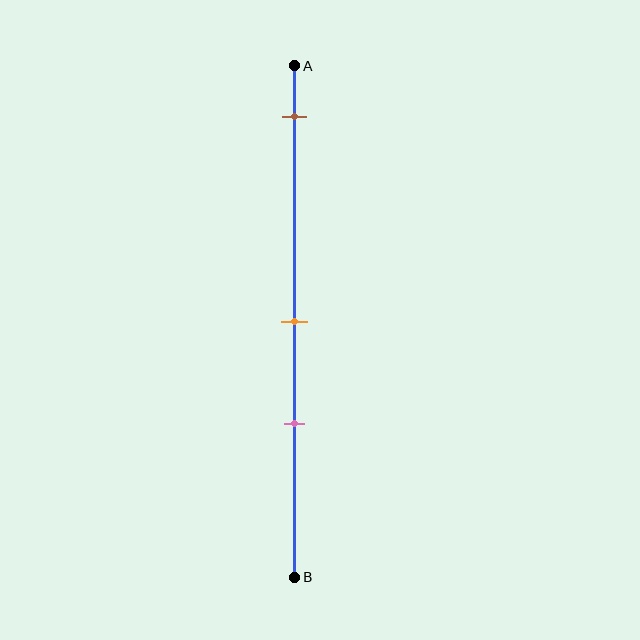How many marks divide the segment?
There are 3 marks dividing the segment.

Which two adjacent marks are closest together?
The orange and pink marks are the closest adjacent pair.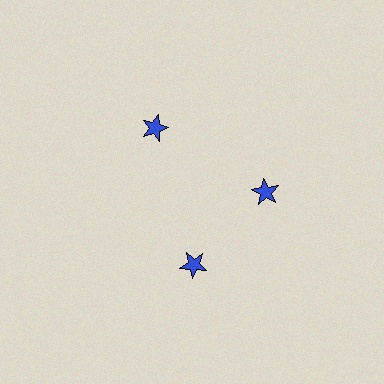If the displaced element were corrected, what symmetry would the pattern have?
It would have 3-fold rotational symmetry — the pattern would map onto itself every 120 degrees.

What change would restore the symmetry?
The symmetry would be restored by rotating it back into even spacing with its neighbors so that all 3 stars sit at equal angles and equal distance from the center.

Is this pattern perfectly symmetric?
No. The 3 blue stars are arranged in a ring, but one element near the 7 o'clock position is rotated out of alignment along the ring, breaking the 3-fold rotational symmetry.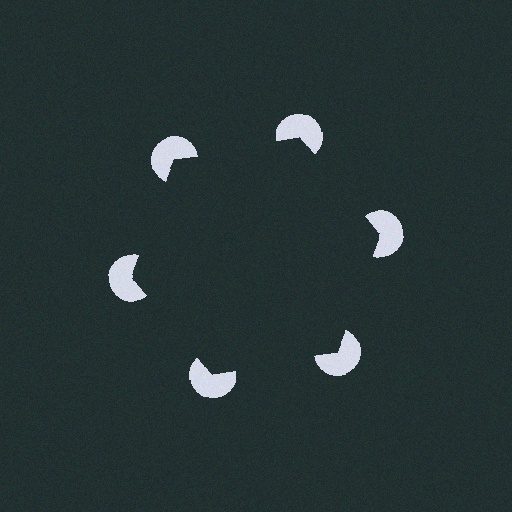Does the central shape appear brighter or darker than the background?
It typically appears slightly darker than the background, even though no actual brightness change is drawn.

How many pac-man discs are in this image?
There are 6 — one at each vertex of the illusory hexagon.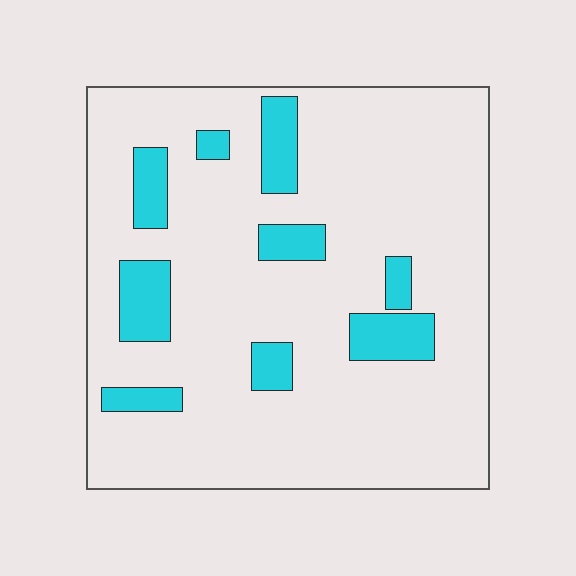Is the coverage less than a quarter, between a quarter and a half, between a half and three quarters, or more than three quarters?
Less than a quarter.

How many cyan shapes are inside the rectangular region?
9.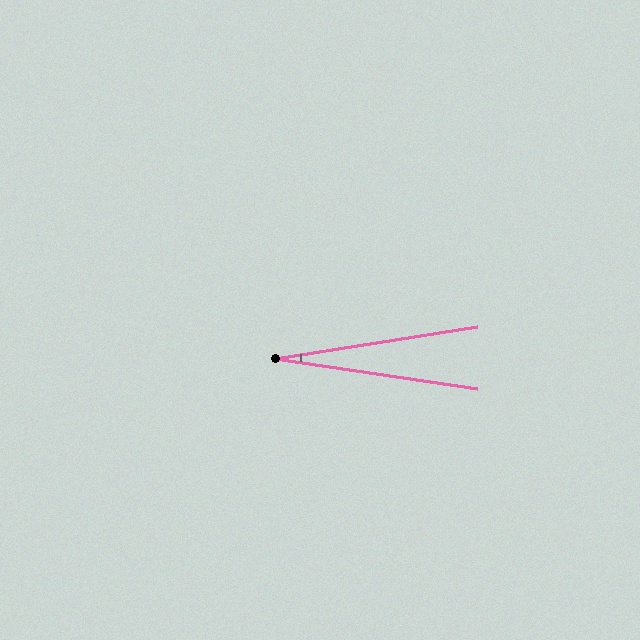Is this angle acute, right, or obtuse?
It is acute.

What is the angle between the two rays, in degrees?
Approximately 17 degrees.